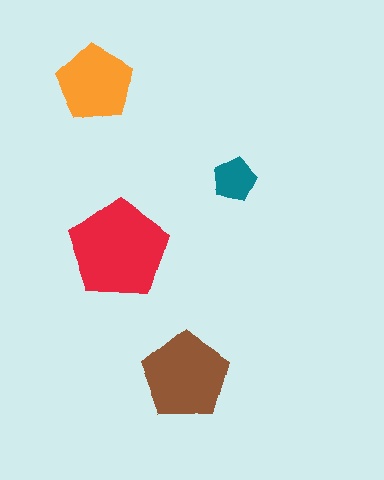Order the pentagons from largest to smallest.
the red one, the brown one, the orange one, the teal one.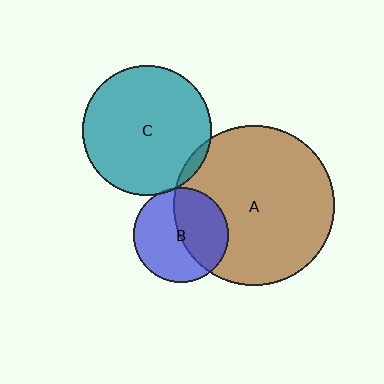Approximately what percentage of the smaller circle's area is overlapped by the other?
Approximately 5%.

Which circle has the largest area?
Circle A (brown).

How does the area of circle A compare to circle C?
Approximately 1.5 times.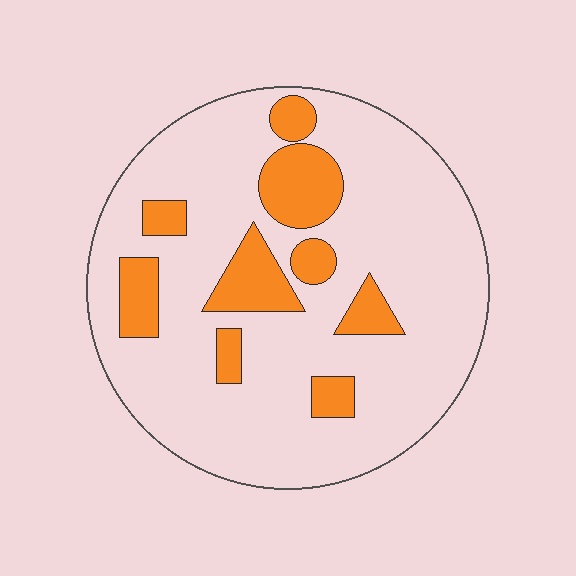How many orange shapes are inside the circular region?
9.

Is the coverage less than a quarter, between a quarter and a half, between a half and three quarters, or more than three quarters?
Less than a quarter.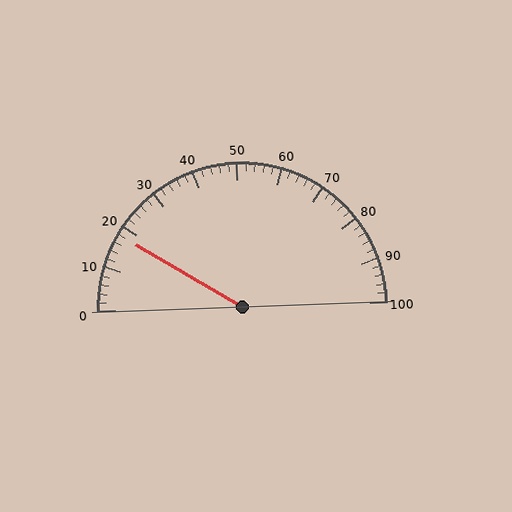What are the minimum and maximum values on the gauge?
The gauge ranges from 0 to 100.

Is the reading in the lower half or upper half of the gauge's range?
The reading is in the lower half of the range (0 to 100).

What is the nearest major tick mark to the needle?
The nearest major tick mark is 20.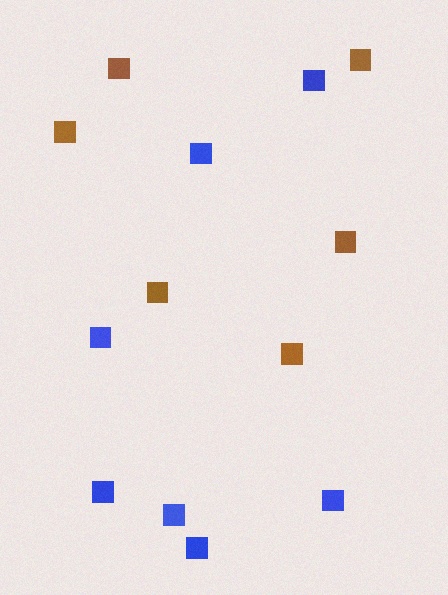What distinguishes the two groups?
There are 2 groups: one group of blue squares (7) and one group of brown squares (6).